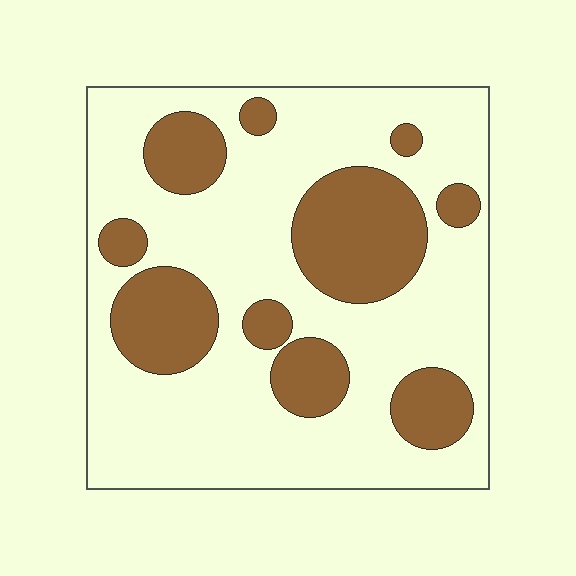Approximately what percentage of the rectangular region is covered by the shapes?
Approximately 30%.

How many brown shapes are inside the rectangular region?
10.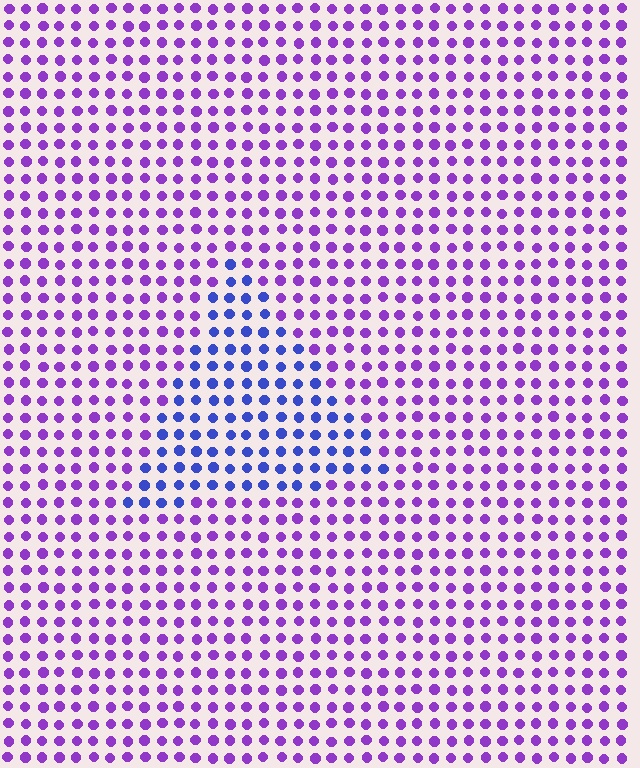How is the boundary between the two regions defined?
The boundary is defined purely by a slight shift in hue (about 44 degrees). Spacing, size, and orientation are identical on both sides.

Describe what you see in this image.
The image is filled with small purple elements in a uniform arrangement. A triangle-shaped region is visible where the elements are tinted to a slightly different hue, forming a subtle color boundary.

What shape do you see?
I see a triangle.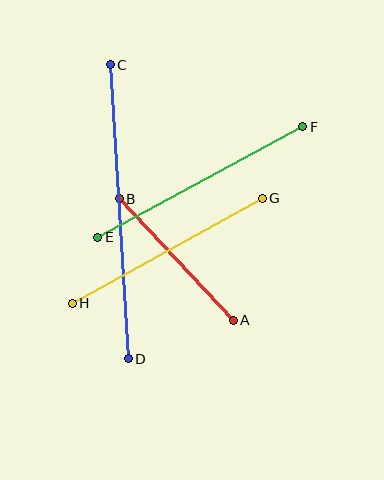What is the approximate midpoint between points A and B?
The midpoint is at approximately (176, 259) pixels.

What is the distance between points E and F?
The distance is approximately 233 pixels.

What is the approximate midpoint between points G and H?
The midpoint is at approximately (167, 251) pixels.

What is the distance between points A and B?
The distance is approximately 166 pixels.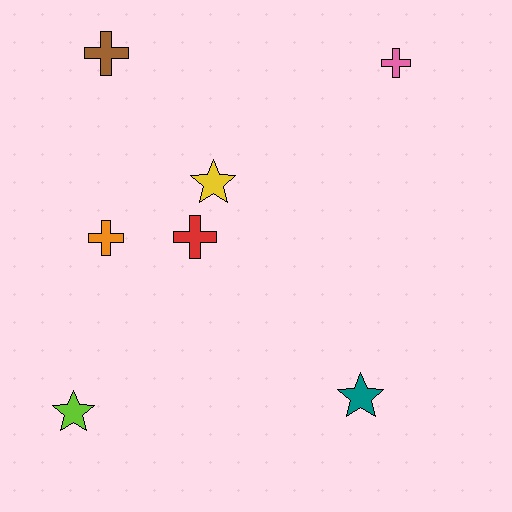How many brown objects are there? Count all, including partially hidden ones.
There is 1 brown object.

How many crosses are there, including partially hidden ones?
There are 4 crosses.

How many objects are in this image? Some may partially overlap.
There are 7 objects.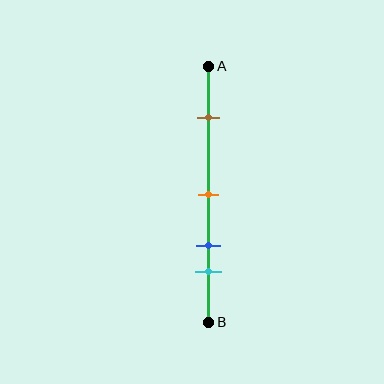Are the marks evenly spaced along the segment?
No, the marks are not evenly spaced.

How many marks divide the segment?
There are 4 marks dividing the segment.